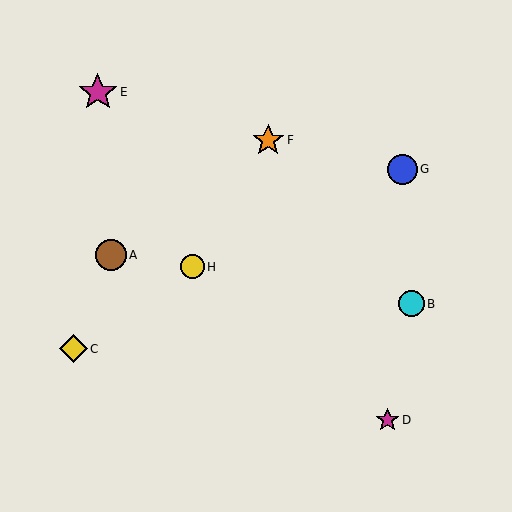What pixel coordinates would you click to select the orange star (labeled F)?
Click at (268, 140) to select the orange star F.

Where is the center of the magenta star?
The center of the magenta star is at (98, 92).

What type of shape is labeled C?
Shape C is a yellow diamond.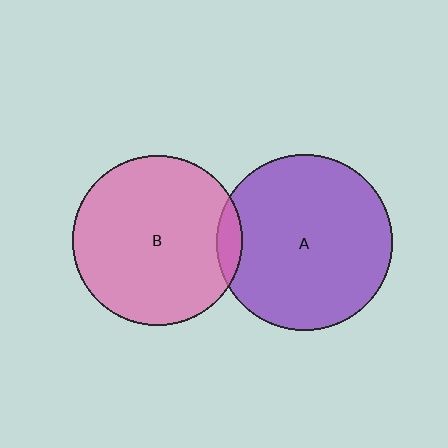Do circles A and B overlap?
Yes.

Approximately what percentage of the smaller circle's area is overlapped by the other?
Approximately 5%.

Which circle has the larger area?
Circle A (purple).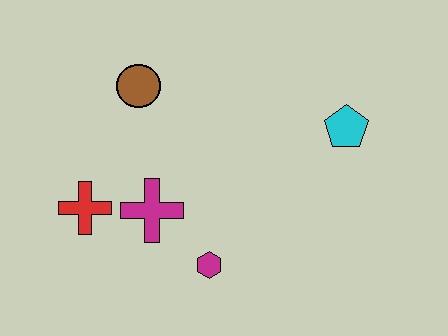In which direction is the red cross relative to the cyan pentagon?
The red cross is to the left of the cyan pentagon.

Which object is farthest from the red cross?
The cyan pentagon is farthest from the red cross.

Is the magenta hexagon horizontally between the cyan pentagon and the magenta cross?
Yes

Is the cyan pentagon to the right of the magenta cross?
Yes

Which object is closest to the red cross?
The magenta cross is closest to the red cross.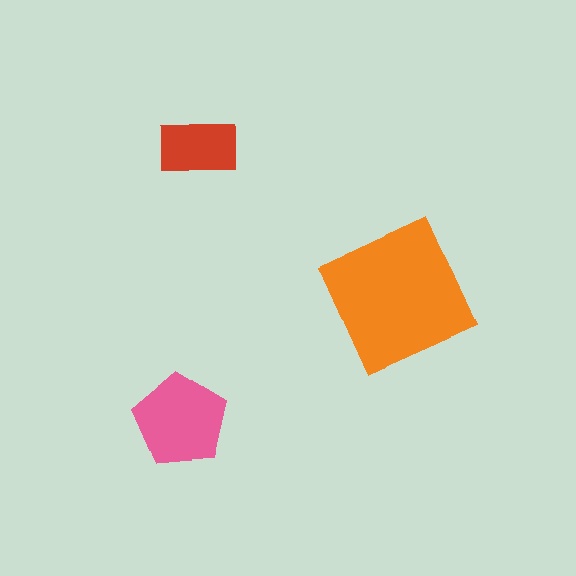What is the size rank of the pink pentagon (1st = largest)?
2nd.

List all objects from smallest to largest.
The red rectangle, the pink pentagon, the orange square.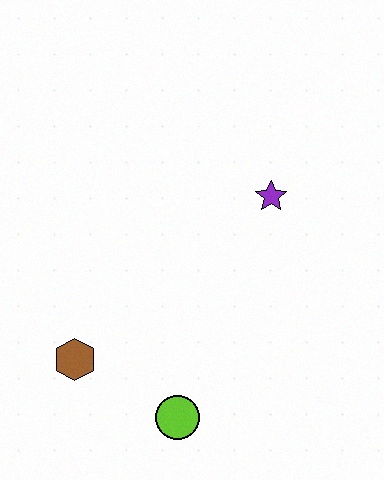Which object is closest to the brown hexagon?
The lime circle is closest to the brown hexagon.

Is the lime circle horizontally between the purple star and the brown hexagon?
Yes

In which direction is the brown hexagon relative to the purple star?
The brown hexagon is to the left of the purple star.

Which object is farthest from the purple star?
The brown hexagon is farthest from the purple star.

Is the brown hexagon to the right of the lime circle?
No